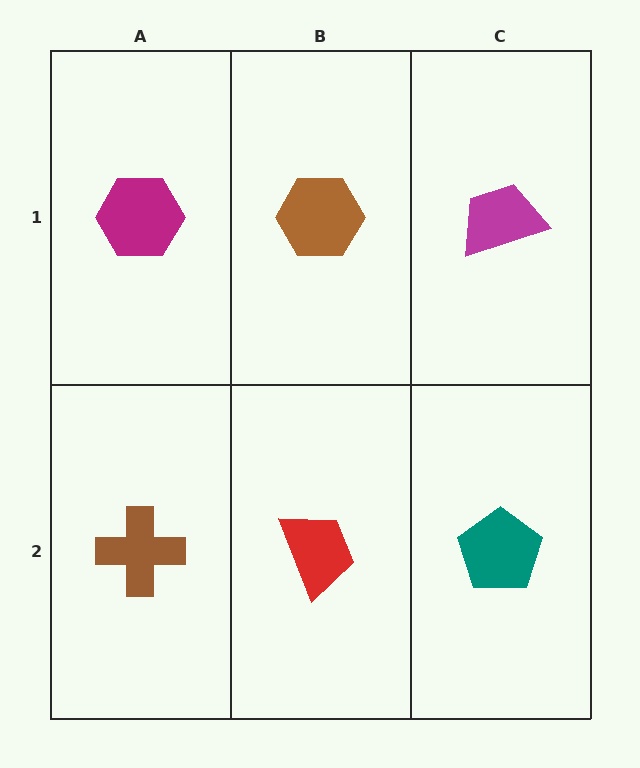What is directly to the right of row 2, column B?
A teal pentagon.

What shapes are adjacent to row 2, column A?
A magenta hexagon (row 1, column A), a red trapezoid (row 2, column B).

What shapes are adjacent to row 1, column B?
A red trapezoid (row 2, column B), a magenta hexagon (row 1, column A), a magenta trapezoid (row 1, column C).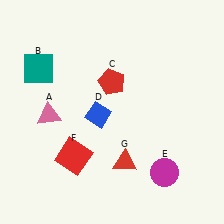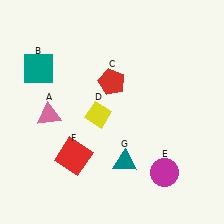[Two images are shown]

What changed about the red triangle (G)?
In Image 1, G is red. In Image 2, it changed to teal.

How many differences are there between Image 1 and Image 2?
There are 2 differences between the two images.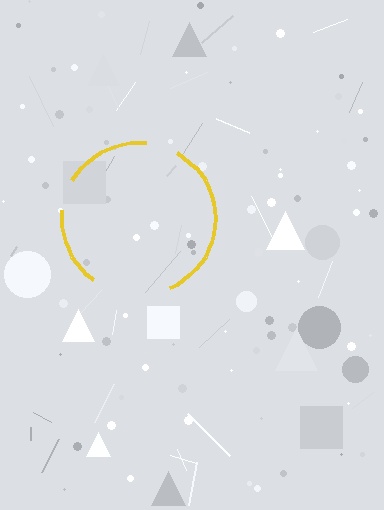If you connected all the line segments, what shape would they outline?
They would outline a circle.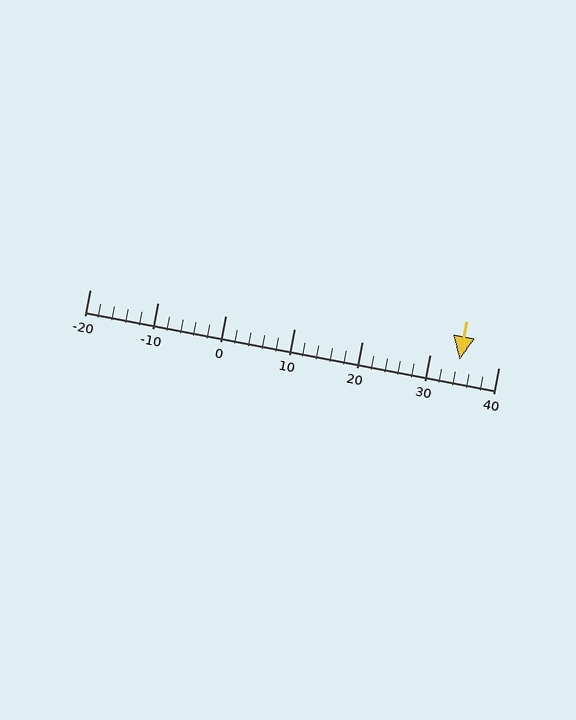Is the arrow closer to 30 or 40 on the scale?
The arrow is closer to 30.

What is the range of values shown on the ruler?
The ruler shows values from -20 to 40.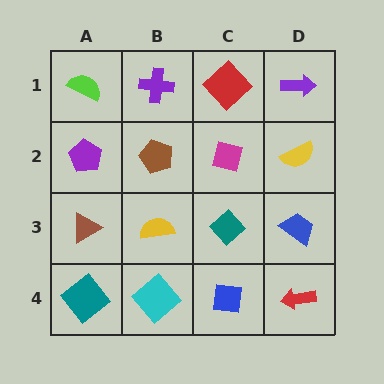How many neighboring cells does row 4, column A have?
2.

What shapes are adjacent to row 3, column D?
A yellow semicircle (row 2, column D), a red arrow (row 4, column D), a teal diamond (row 3, column C).